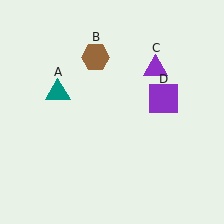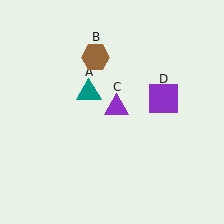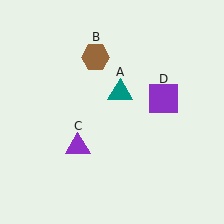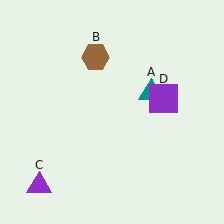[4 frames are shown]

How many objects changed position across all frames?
2 objects changed position: teal triangle (object A), purple triangle (object C).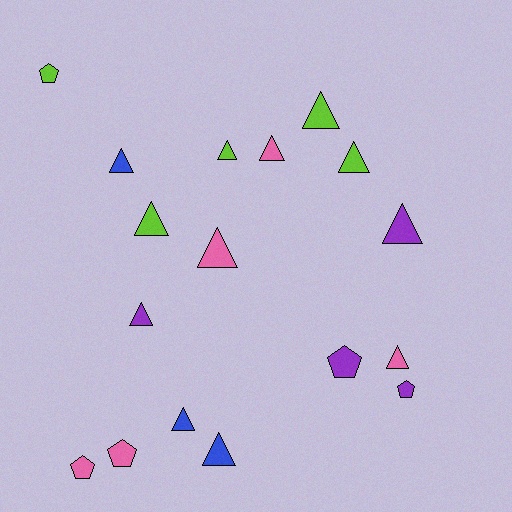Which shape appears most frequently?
Triangle, with 12 objects.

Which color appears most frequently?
Pink, with 5 objects.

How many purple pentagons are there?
There are 2 purple pentagons.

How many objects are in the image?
There are 17 objects.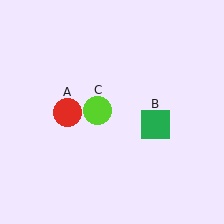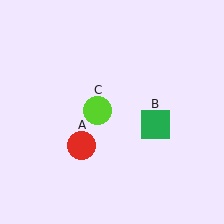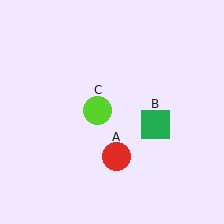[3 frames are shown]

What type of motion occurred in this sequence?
The red circle (object A) rotated counterclockwise around the center of the scene.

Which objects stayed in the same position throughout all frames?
Green square (object B) and lime circle (object C) remained stationary.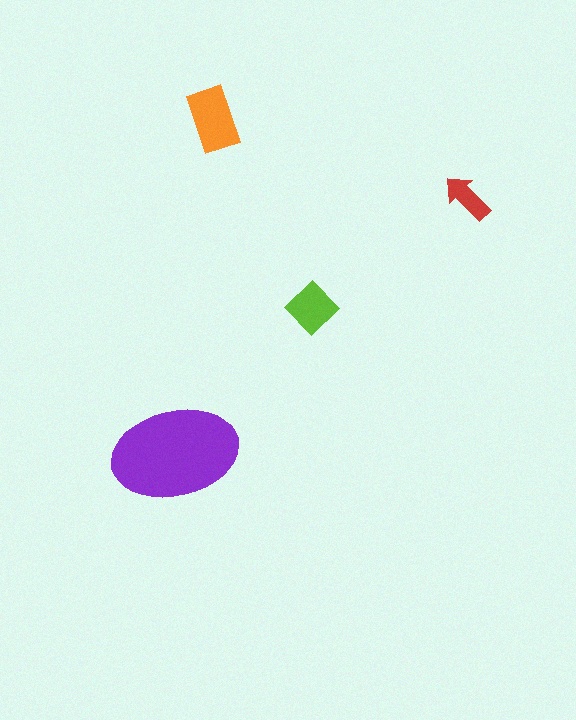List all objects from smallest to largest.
The red arrow, the lime diamond, the orange rectangle, the purple ellipse.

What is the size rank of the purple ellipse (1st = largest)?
1st.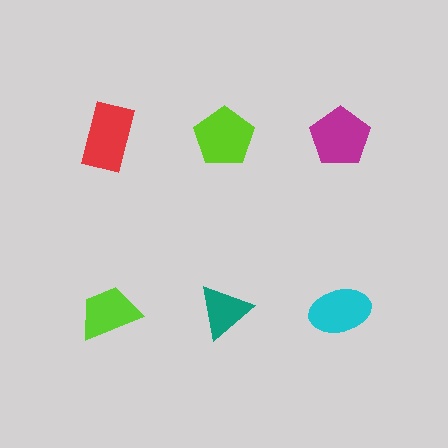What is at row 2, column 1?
A lime trapezoid.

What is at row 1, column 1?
A red rectangle.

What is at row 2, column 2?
A teal triangle.